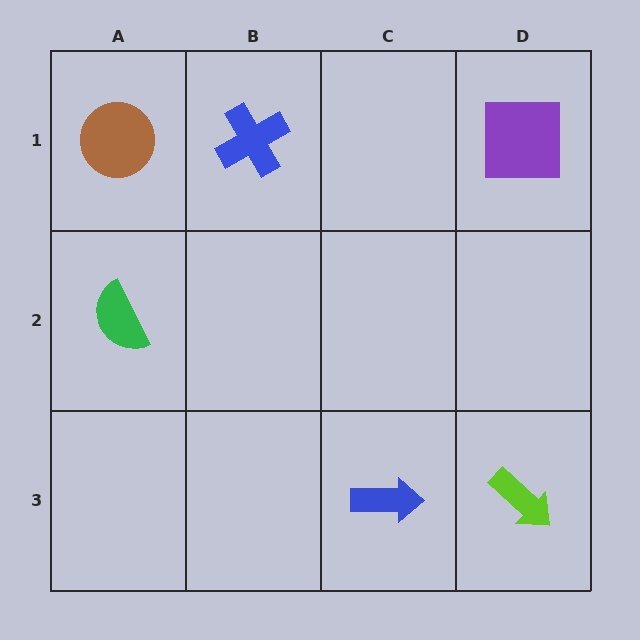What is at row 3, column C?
A blue arrow.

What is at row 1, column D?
A purple square.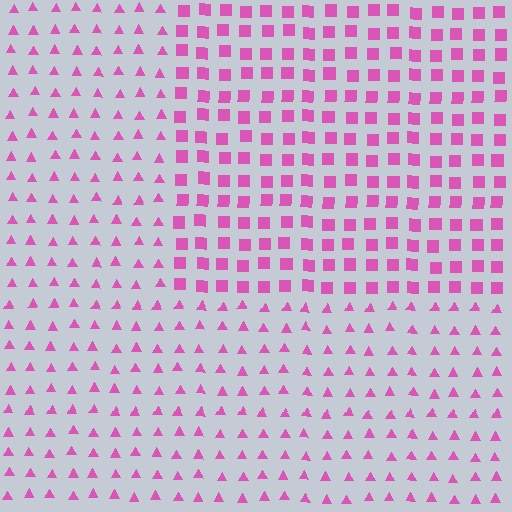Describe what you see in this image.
The image is filled with small pink elements arranged in a uniform grid. A rectangle-shaped region contains squares, while the surrounding area contains triangles. The boundary is defined purely by the change in element shape.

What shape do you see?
I see a rectangle.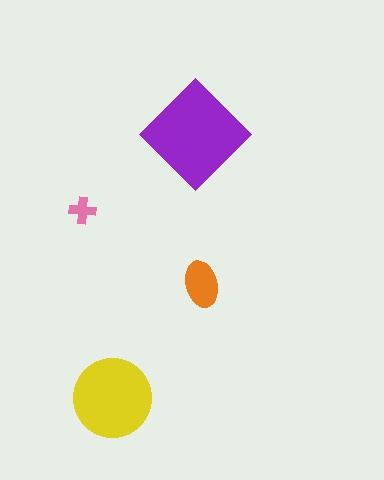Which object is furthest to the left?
The pink cross is leftmost.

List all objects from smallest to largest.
The pink cross, the orange ellipse, the yellow circle, the purple diamond.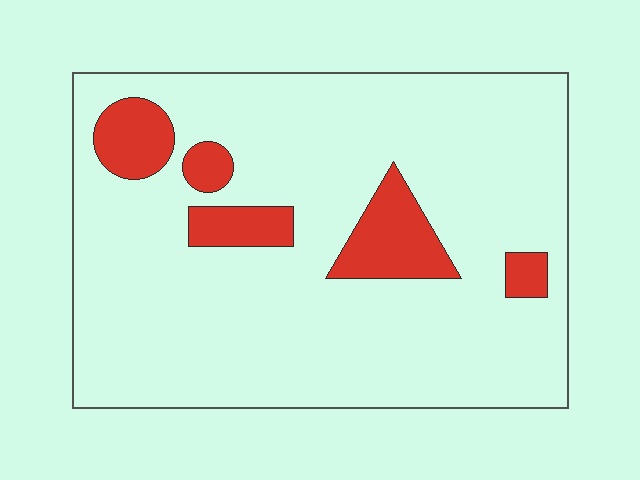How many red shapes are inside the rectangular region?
5.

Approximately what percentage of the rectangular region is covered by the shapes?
Approximately 15%.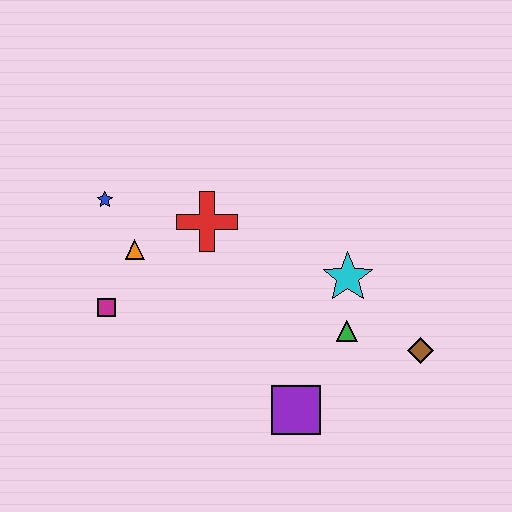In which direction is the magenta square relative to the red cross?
The magenta square is to the left of the red cross.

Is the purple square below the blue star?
Yes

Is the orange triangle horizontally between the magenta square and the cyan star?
Yes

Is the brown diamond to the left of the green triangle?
No